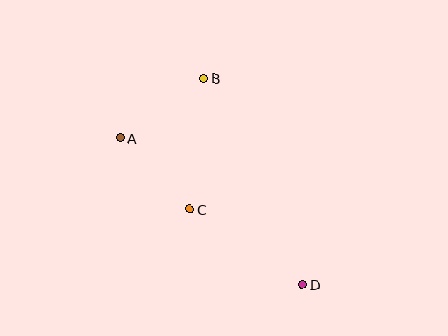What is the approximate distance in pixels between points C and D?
The distance between C and D is approximately 135 pixels.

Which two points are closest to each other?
Points A and C are closest to each other.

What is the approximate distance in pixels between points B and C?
The distance between B and C is approximately 132 pixels.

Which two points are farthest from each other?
Points A and D are farthest from each other.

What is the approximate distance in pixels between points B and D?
The distance between B and D is approximately 229 pixels.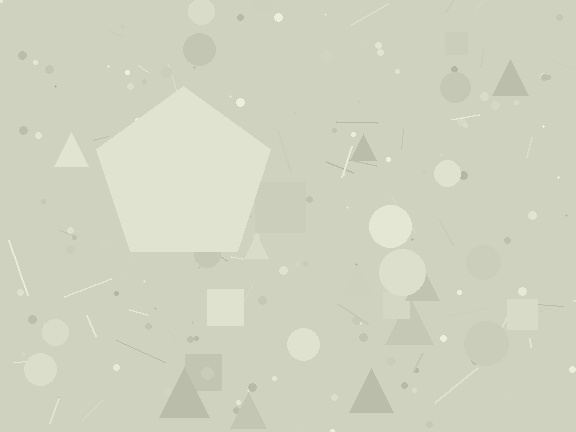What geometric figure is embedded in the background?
A pentagon is embedded in the background.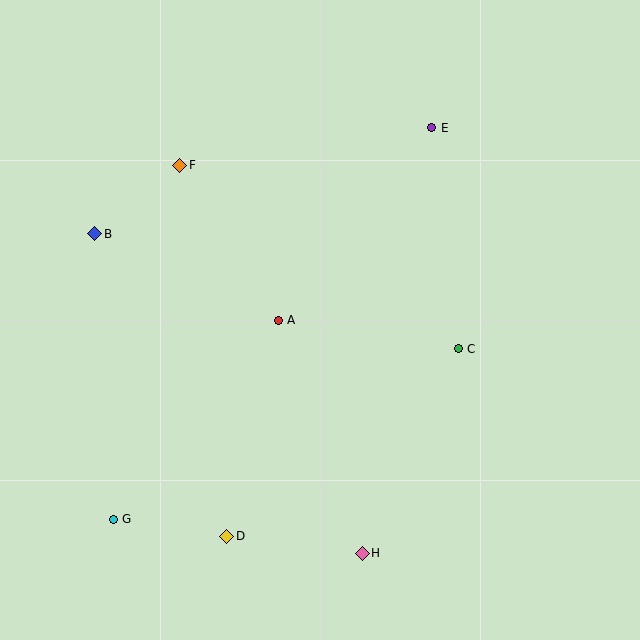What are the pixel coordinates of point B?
Point B is at (95, 234).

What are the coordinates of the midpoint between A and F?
The midpoint between A and F is at (229, 243).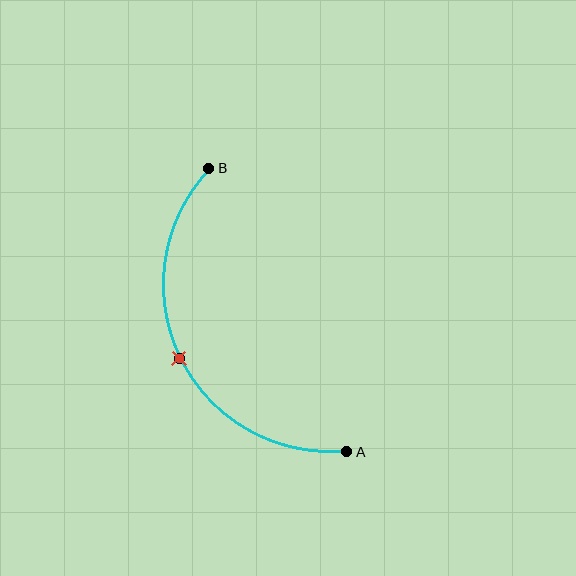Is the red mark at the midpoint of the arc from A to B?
Yes. The red mark lies on the arc at equal arc-length from both A and B — it is the arc midpoint.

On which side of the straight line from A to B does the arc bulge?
The arc bulges to the left of the straight line connecting A and B.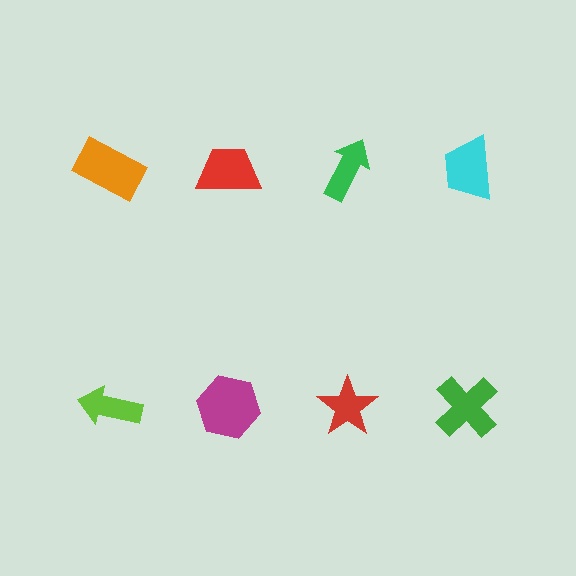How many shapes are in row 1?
4 shapes.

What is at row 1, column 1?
An orange rectangle.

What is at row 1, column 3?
A green arrow.